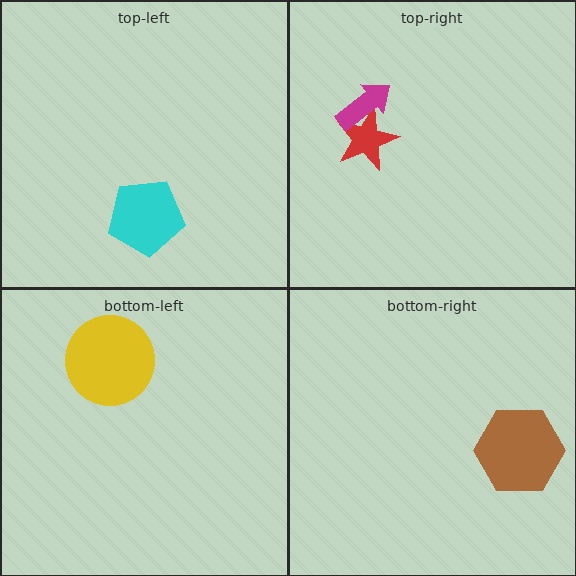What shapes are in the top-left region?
The cyan pentagon.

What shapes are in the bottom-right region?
The brown hexagon.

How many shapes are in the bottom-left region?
1.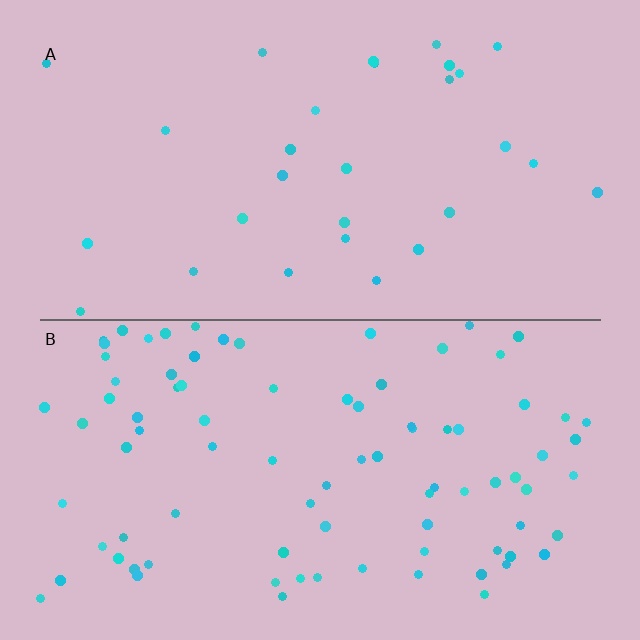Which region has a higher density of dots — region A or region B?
B (the bottom).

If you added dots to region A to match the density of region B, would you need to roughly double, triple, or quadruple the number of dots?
Approximately triple.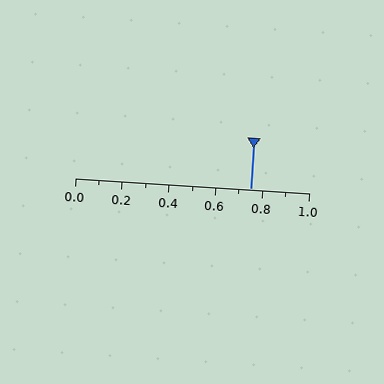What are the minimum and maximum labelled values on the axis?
The axis runs from 0.0 to 1.0.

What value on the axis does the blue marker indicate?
The marker indicates approximately 0.75.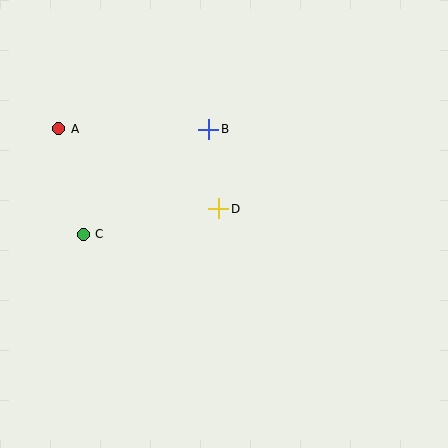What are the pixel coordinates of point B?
Point B is at (209, 129).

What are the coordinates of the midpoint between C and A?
The midpoint between C and A is at (71, 181).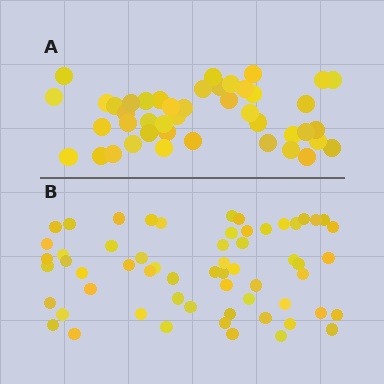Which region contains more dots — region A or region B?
Region B (the bottom region) has more dots.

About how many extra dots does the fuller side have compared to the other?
Region B has approximately 15 more dots than region A.